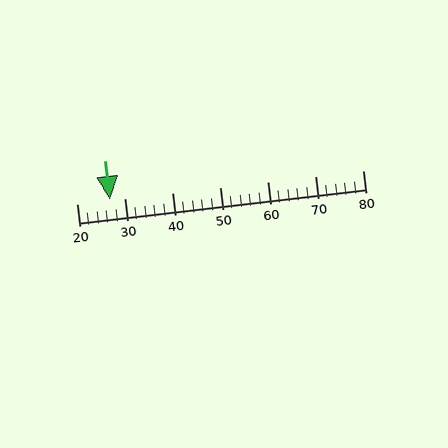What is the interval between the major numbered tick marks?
The major tick marks are spaced 10 units apart.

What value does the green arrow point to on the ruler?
The green arrow points to approximately 27.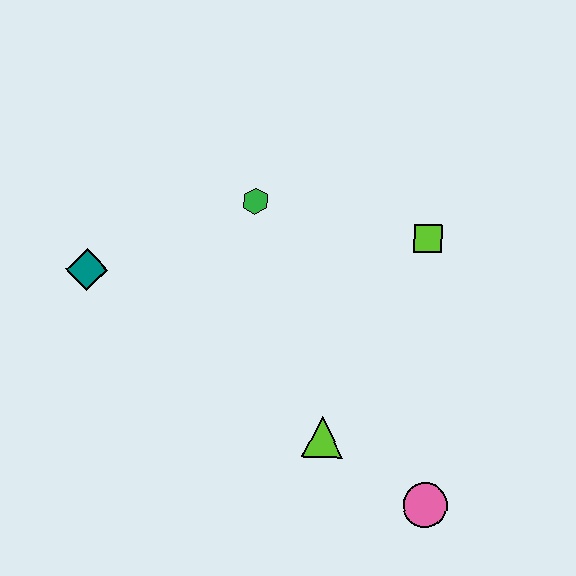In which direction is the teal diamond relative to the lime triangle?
The teal diamond is to the left of the lime triangle.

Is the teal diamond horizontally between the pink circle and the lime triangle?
No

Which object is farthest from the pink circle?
The teal diamond is farthest from the pink circle.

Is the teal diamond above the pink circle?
Yes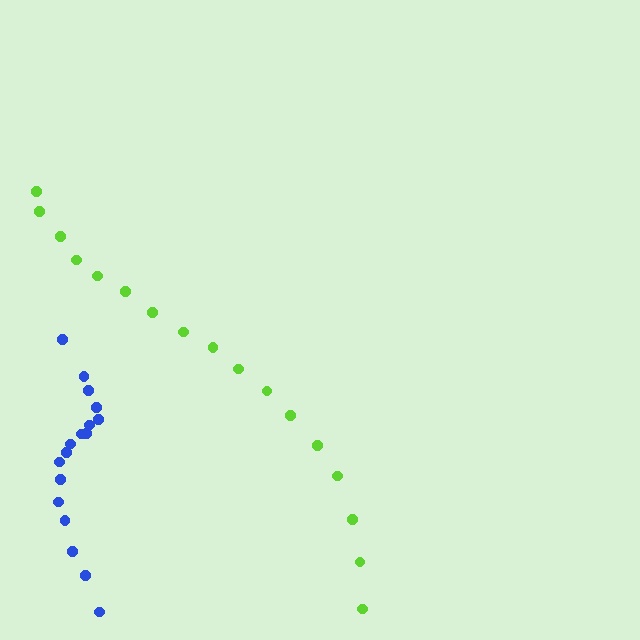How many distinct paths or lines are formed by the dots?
There are 2 distinct paths.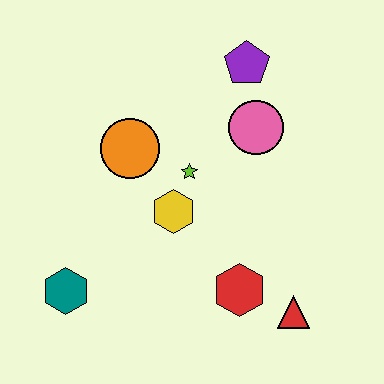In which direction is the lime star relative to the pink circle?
The lime star is to the left of the pink circle.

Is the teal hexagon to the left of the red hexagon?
Yes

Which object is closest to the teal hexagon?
The yellow hexagon is closest to the teal hexagon.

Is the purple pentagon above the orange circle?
Yes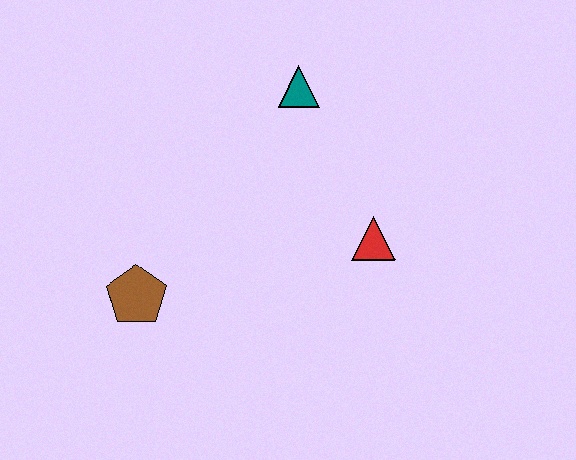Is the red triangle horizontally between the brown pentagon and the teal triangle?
No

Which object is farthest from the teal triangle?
The brown pentagon is farthest from the teal triangle.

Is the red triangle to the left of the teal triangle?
No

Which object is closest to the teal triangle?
The red triangle is closest to the teal triangle.